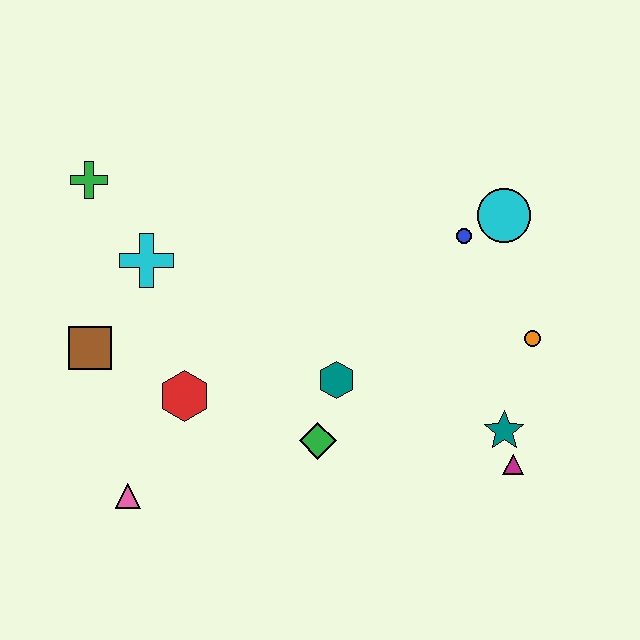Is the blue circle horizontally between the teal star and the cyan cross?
Yes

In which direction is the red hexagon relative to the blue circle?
The red hexagon is to the left of the blue circle.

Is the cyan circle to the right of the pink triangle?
Yes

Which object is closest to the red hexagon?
The brown square is closest to the red hexagon.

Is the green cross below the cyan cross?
No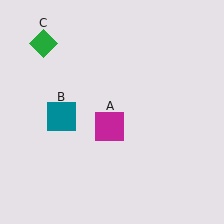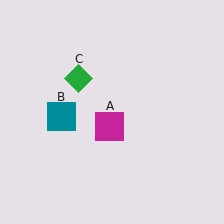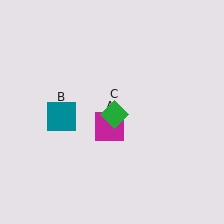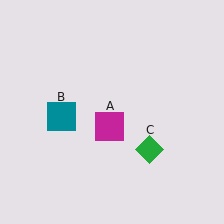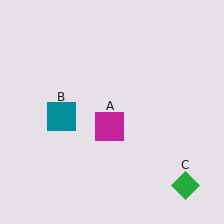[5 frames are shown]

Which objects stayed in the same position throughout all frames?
Magenta square (object A) and teal square (object B) remained stationary.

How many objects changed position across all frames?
1 object changed position: green diamond (object C).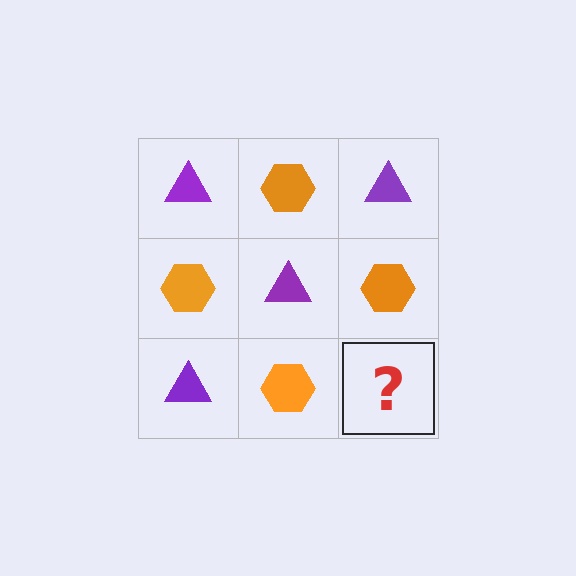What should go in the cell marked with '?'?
The missing cell should contain a purple triangle.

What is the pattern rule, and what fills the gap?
The rule is that it alternates purple triangle and orange hexagon in a checkerboard pattern. The gap should be filled with a purple triangle.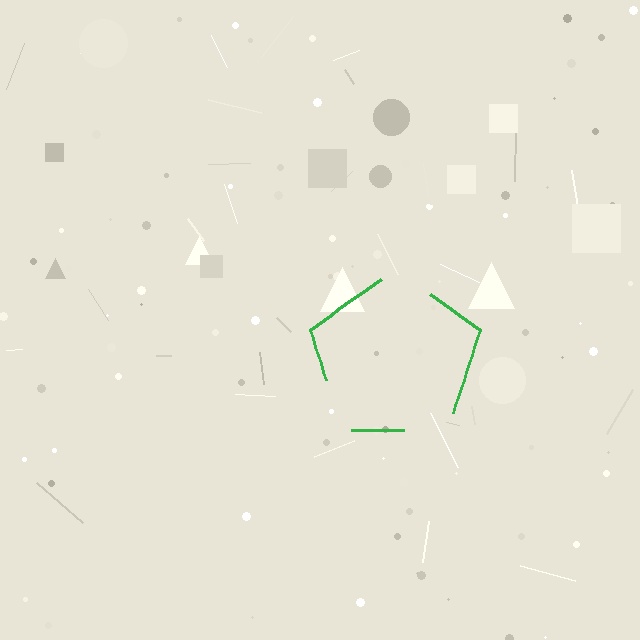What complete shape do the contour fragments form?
The contour fragments form a pentagon.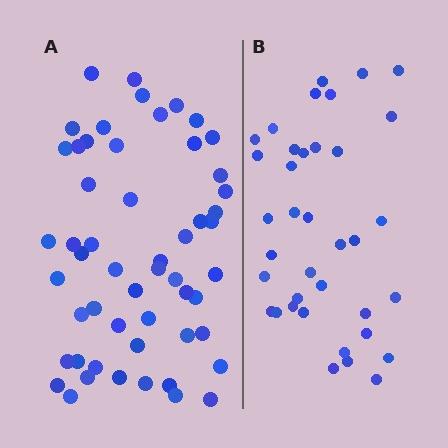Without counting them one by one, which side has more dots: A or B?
Region A (the left region) has more dots.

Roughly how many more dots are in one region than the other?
Region A has approximately 15 more dots than region B.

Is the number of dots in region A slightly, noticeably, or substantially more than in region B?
Region A has substantially more. The ratio is roughly 1.5 to 1.